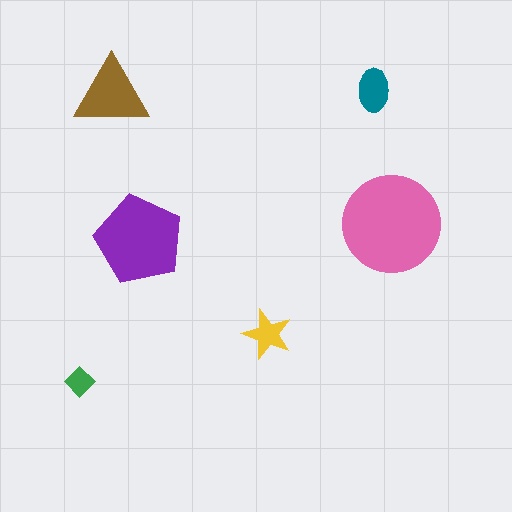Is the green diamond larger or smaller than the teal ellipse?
Smaller.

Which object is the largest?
The pink circle.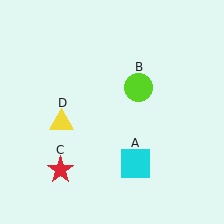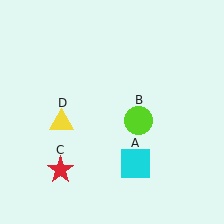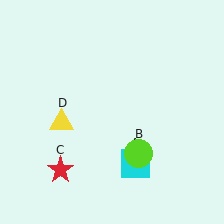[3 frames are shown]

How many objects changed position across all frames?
1 object changed position: lime circle (object B).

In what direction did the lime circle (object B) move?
The lime circle (object B) moved down.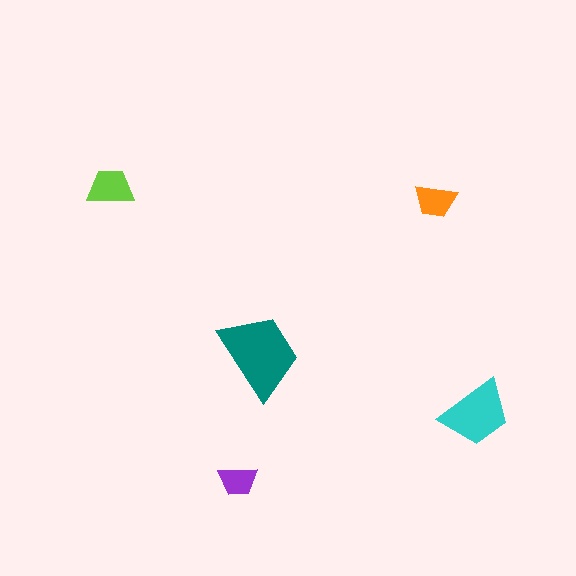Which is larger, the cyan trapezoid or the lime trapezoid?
The cyan one.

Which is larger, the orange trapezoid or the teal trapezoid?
The teal one.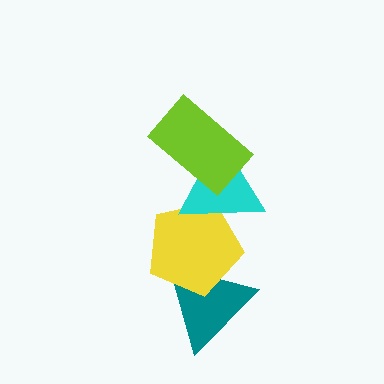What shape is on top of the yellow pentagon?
The cyan triangle is on top of the yellow pentagon.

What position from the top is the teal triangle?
The teal triangle is 4th from the top.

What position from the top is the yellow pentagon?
The yellow pentagon is 3rd from the top.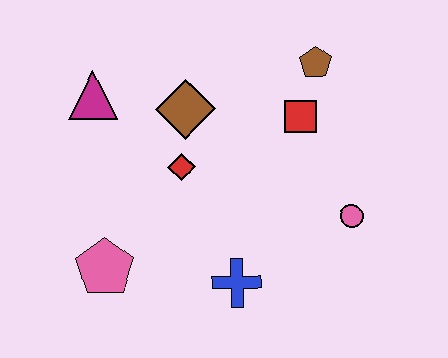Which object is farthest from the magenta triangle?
The pink circle is farthest from the magenta triangle.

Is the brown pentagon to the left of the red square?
No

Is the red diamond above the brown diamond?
No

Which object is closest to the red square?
The brown pentagon is closest to the red square.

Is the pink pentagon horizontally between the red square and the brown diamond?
No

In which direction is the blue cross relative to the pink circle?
The blue cross is to the left of the pink circle.